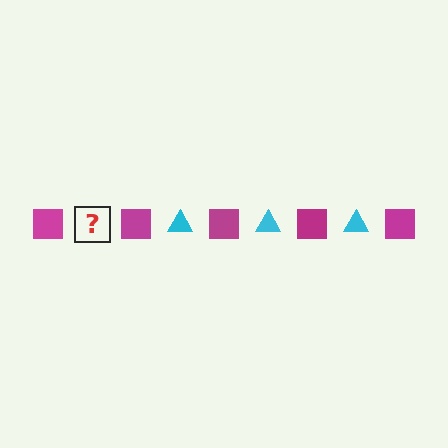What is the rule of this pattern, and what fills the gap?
The rule is that the pattern alternates between magenta square and cyan triangle. The gap should be filled with a cyan triangle.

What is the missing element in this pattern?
The missing element is a cyan triangle.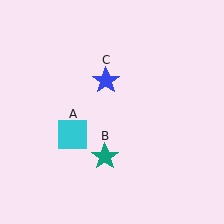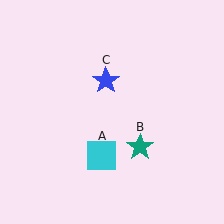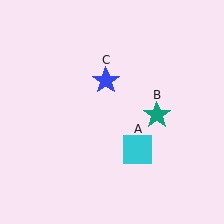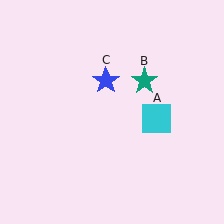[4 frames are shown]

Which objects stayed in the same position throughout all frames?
Blue star (object C) remained stationary.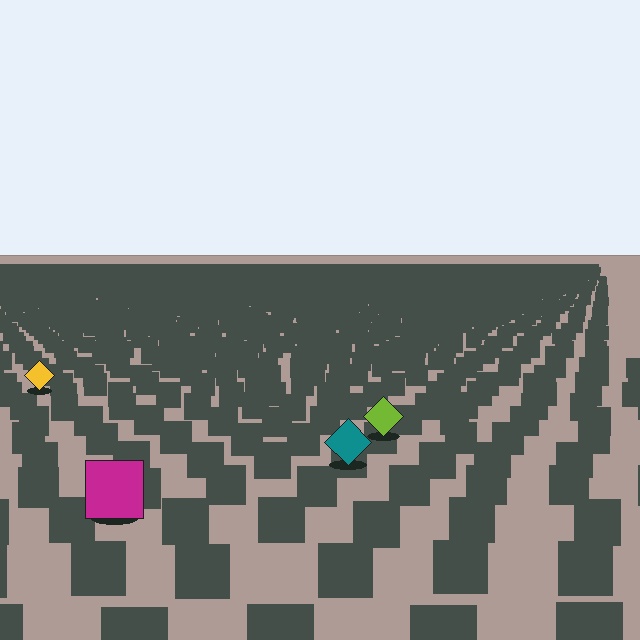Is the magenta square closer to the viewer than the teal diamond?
Yes. The magenta square is closer — you can tell from the texture gradient: the ground texture is coarser near it.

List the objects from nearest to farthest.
From nearest to farthest: the magenta square, the teal diamond, the lime diamond, the yellow diamond.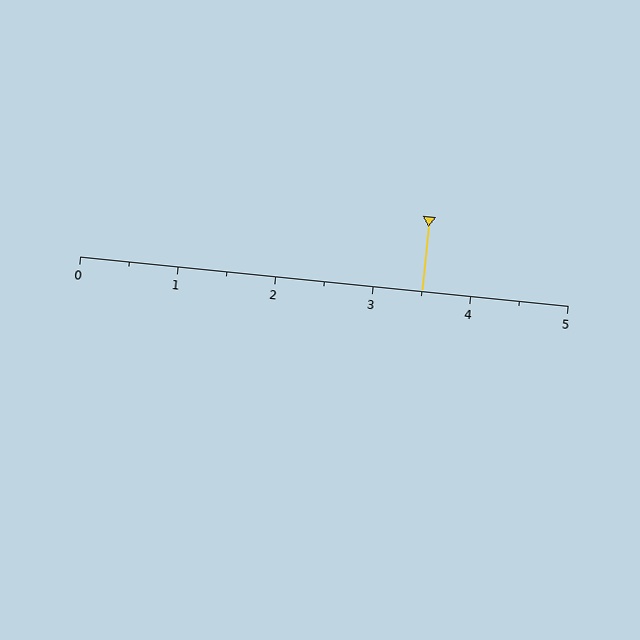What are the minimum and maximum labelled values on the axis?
The axis runs from 0 to 5.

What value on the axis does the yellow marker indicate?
The marker indicates approximately 3.5.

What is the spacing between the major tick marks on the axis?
The major ticks are spaced 1 apart.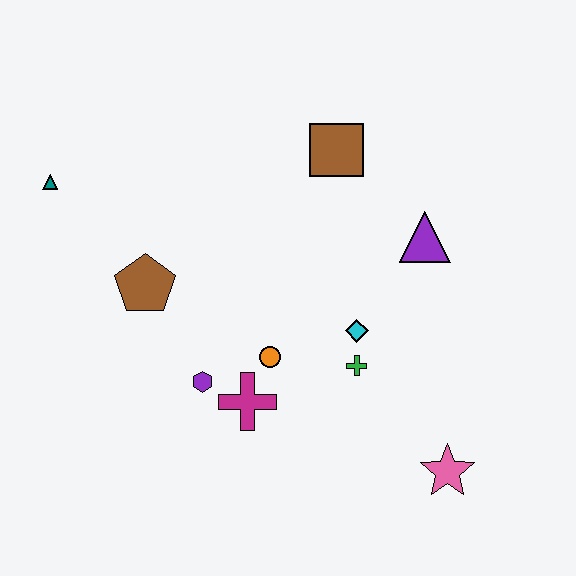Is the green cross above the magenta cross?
Yes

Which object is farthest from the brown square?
The pink star is farthest from the brown square.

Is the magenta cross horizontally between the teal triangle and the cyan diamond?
Yes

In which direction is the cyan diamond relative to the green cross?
The cyan diamond is above the green cross.